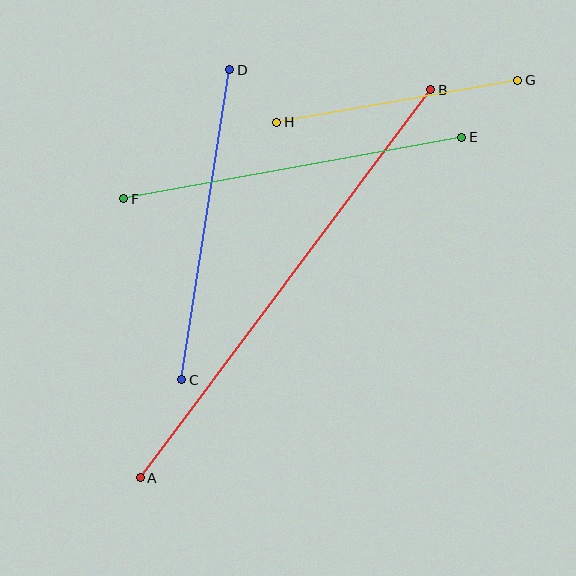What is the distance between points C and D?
The distance is approximately 313 pixels.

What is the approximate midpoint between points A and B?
The midpoint is at approximately (285, 284) pixels.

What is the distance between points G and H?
The distance is approximately 245 pixels.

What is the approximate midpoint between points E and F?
The midpoint is at approximately (293, 168) pixels.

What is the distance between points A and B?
The distance is approximately 485 pixels.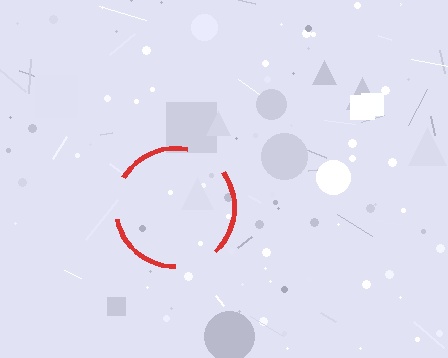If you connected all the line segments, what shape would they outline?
They would outline a circle.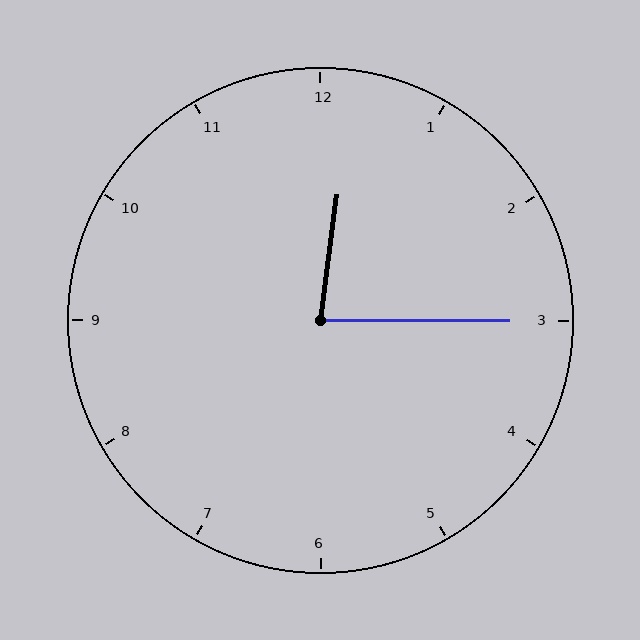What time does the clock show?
12:15.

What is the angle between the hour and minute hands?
Approximately 82 degrees.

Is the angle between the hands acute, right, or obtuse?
It is acute.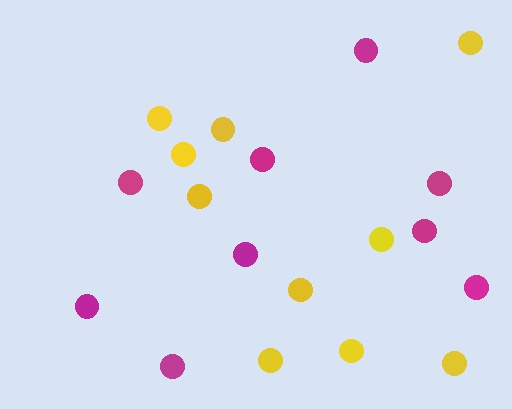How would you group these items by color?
There are 2 groups: one group of magenta circles (9) and one group of yellow circles (10).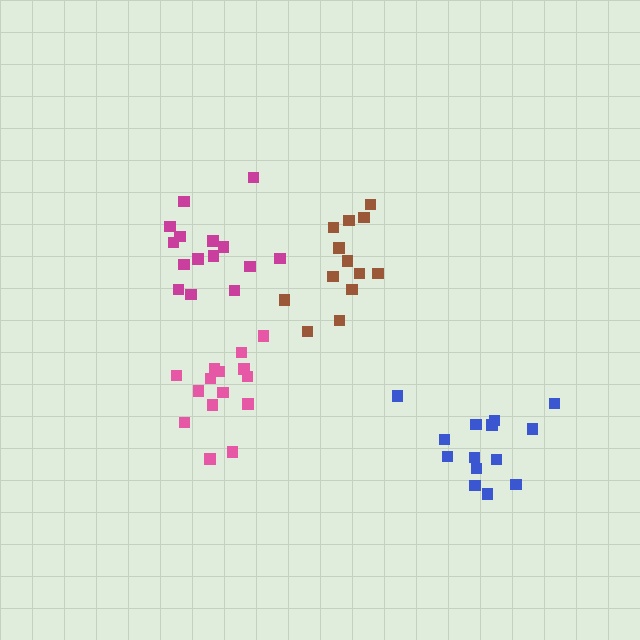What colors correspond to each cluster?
The clusters are colored: brown, blue, magenta, pink.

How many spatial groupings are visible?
There are 4 spatial groupings.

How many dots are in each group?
Group 1: 13 dots, Group 2: 14 dots, Group 3: 15 dots, Group 4: 15 dots (57 total).